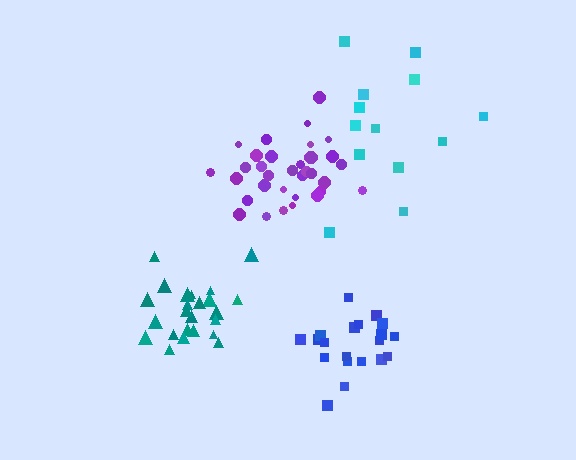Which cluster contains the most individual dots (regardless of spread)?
Purple (34).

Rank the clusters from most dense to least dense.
teal, blue, purple, cyan.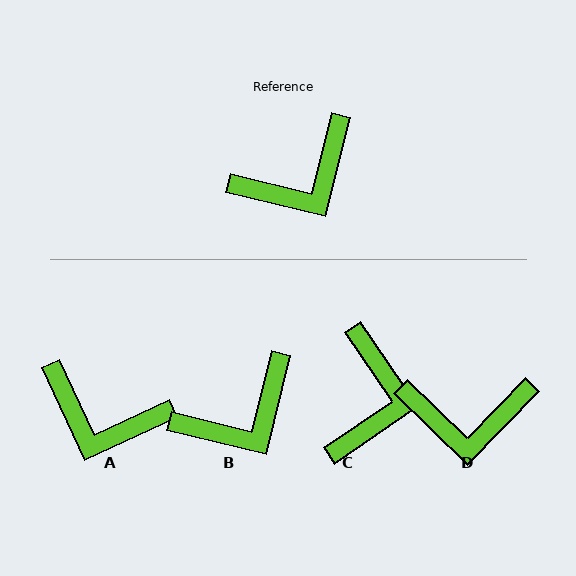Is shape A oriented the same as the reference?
No, it is off by about 51 degrees.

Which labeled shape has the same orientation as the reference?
B.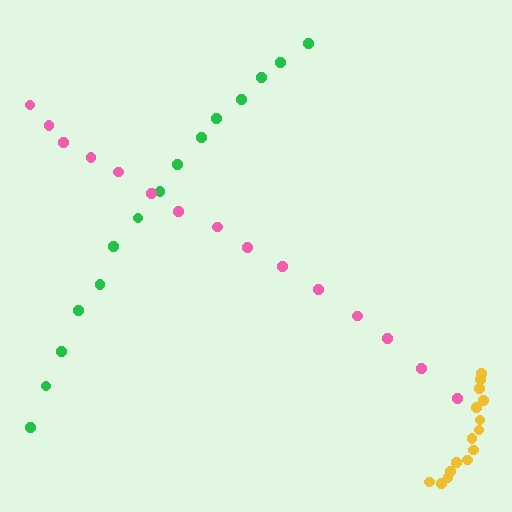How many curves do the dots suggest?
There are 3 distinct paths.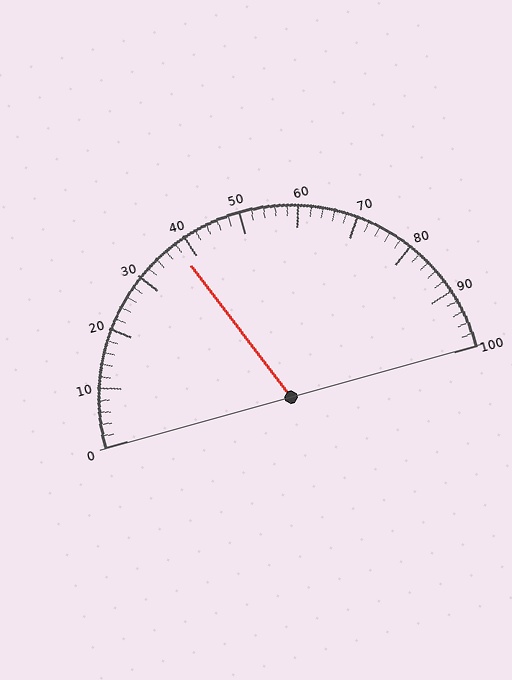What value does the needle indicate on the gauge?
The needle indicates approximately 38.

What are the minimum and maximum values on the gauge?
The gauge ranges from 0 to 100.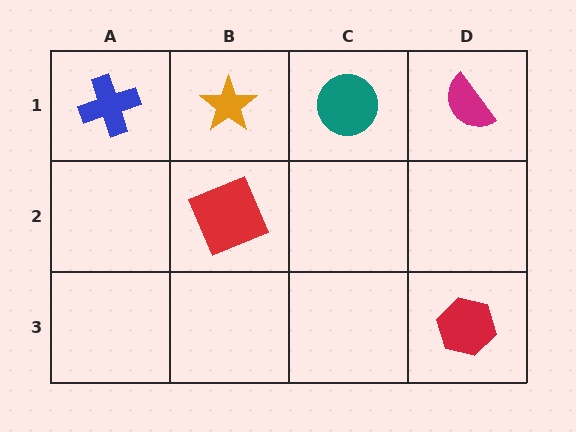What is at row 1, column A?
A blue cross.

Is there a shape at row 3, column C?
No, that cell is empty.